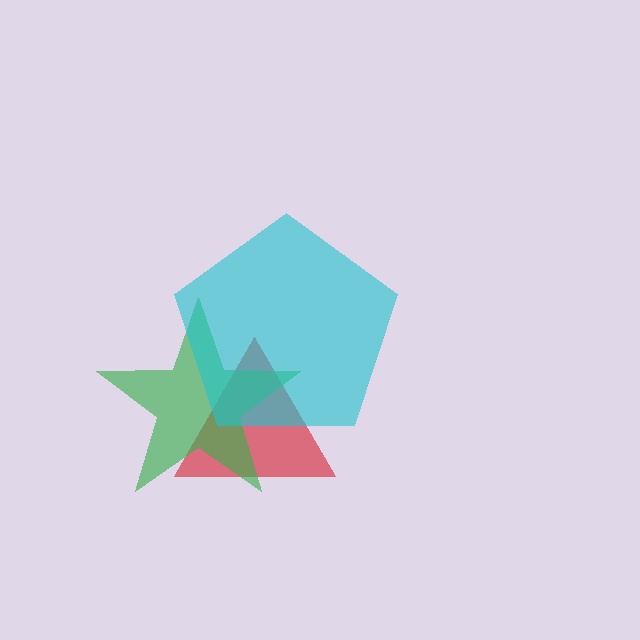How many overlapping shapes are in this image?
There are 3 overlapping shapes in the image.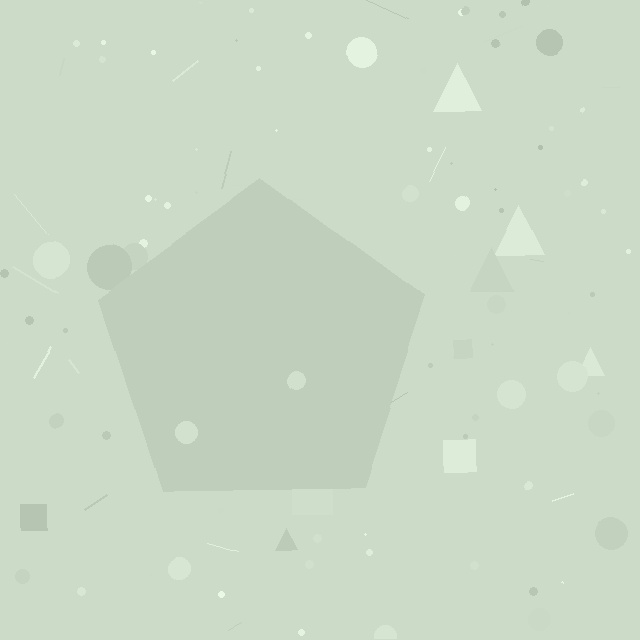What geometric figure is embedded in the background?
A pentagon is embedded in the background.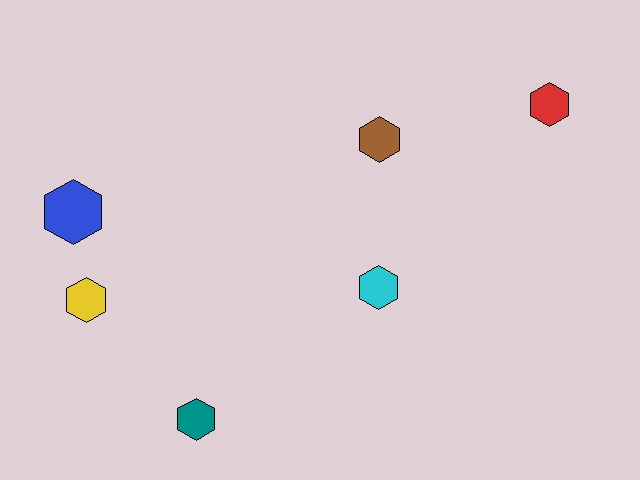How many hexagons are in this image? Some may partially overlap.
There are 6 hexagons.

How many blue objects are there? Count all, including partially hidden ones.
There is 1 blue object.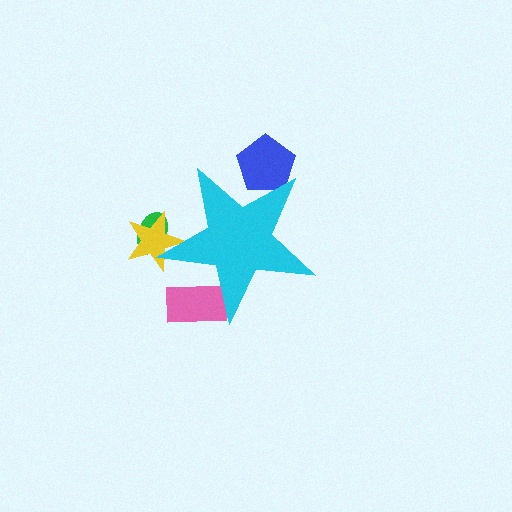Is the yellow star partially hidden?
Yes, the yellow star is partially hidden behind the cyan star.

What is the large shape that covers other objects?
A cyan star.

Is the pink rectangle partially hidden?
Yes, the pink rectangle is partially hidden behind the cyan star.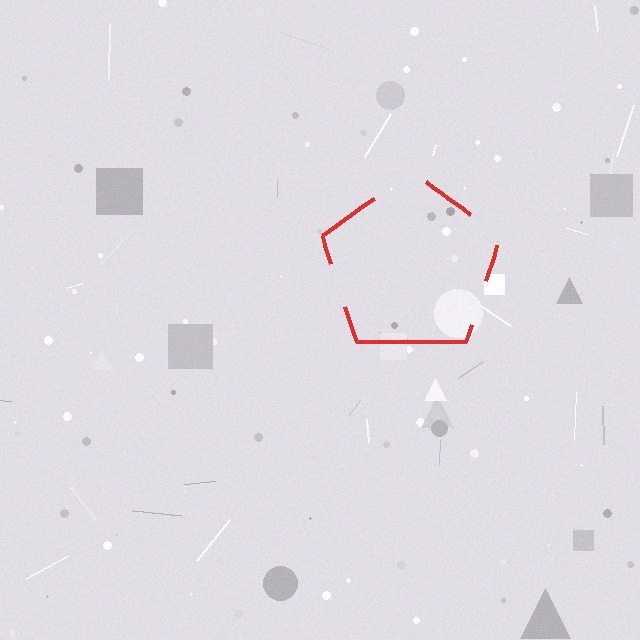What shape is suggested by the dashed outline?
The dashed outline suggests a pentagon.